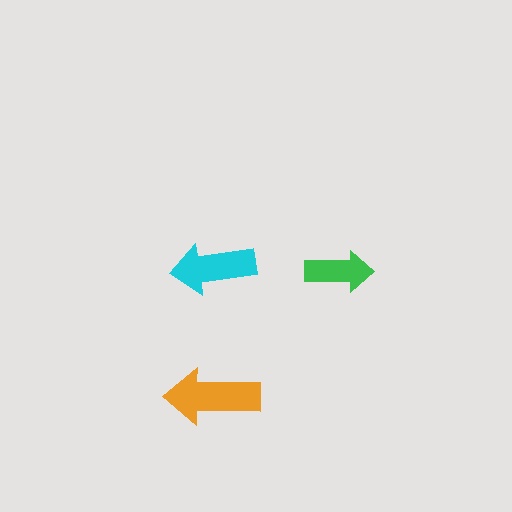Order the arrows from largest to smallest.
the orange one, the cyan one, the green one.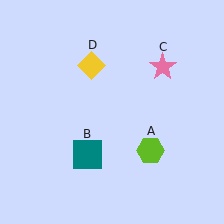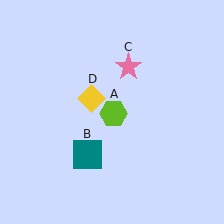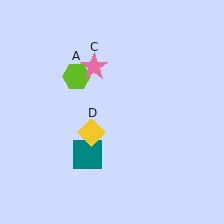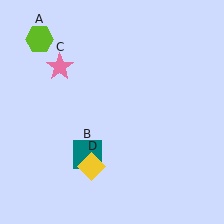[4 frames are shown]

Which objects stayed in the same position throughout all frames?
Teal square (object B) remained stationary.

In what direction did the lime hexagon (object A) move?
The lime hexagon (object A) moved up and to the left.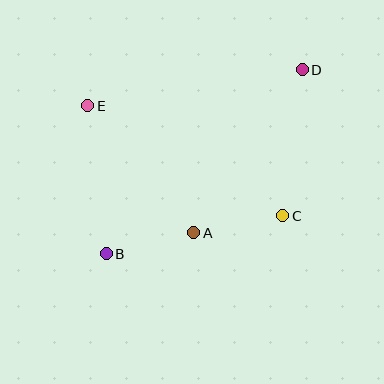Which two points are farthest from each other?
Points B and D are farthest from each other.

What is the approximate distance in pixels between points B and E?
The distance between B and E is approximately 149 pixels.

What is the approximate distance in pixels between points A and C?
The distance between A and C is approximately 91 pixels.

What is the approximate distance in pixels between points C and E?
The distance between C and E is approximately 224 pixels.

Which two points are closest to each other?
Points A and B are closest to each other.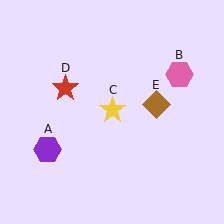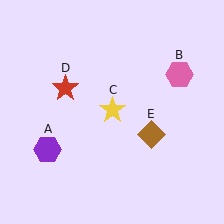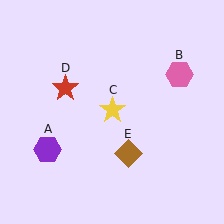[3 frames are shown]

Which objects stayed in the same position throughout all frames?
Purple hexagon (object A) and pink hexagon (object B) and yellow star (object C) and red star (object D) remained stationary.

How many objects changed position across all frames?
1 object changed position: brown diamond (object E).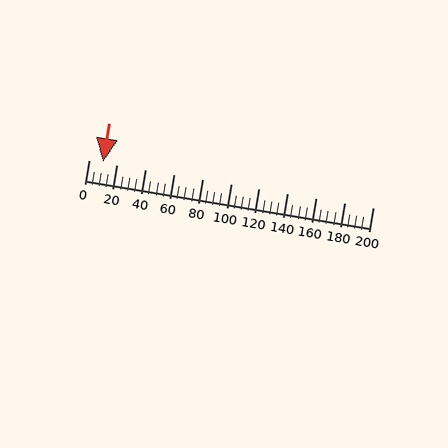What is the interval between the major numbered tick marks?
The major tick marks are spaced 20 units apart.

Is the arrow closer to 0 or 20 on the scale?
The arrow is closer to 20.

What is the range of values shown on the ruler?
The ruler shows values from 0 to 200.